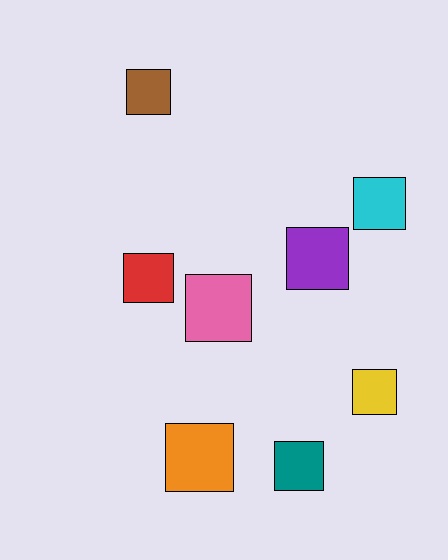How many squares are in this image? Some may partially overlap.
There are 8 squares.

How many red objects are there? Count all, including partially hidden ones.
There is 1 red object.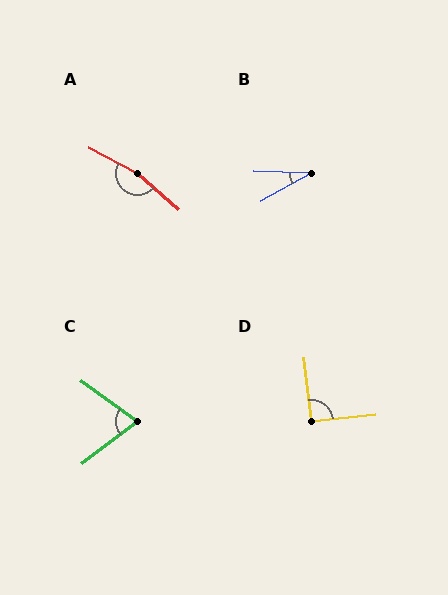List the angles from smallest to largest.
B (31°), C (74°), D (91°), A (168°).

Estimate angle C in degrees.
Approximately 74 degrees.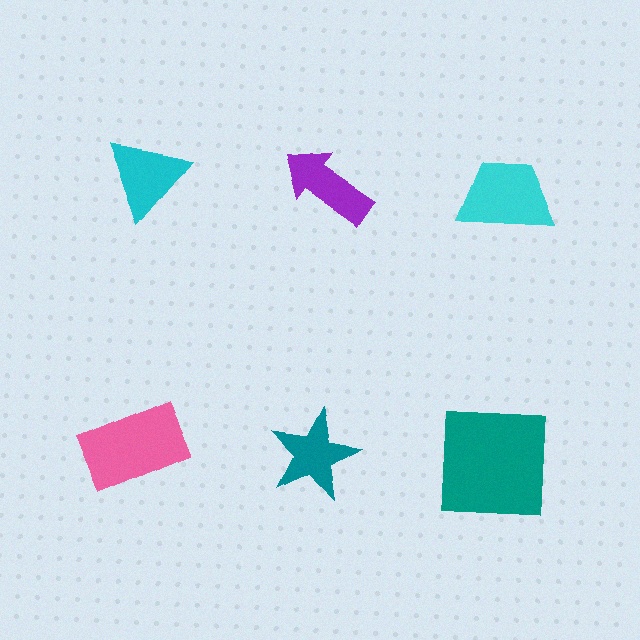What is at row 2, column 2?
A teal star.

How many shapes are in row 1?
3 shapes.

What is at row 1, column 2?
A purple arrow.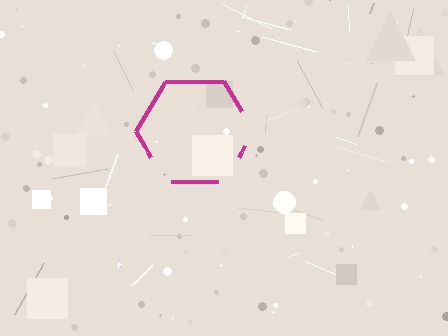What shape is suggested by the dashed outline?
The dashed outline suggests a hexagon.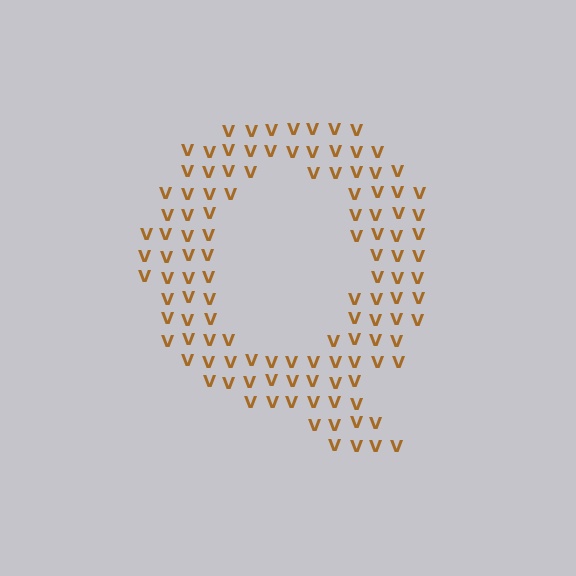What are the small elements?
The small elements are letter V's.